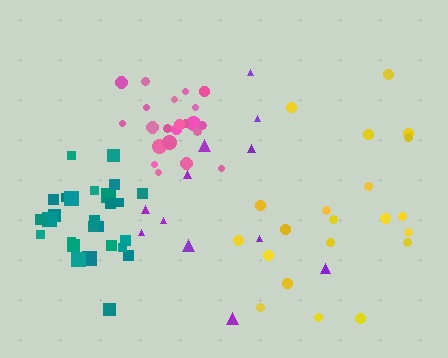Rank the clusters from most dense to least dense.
teal, pink, yellow, purple.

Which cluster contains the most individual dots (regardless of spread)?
Teal (27).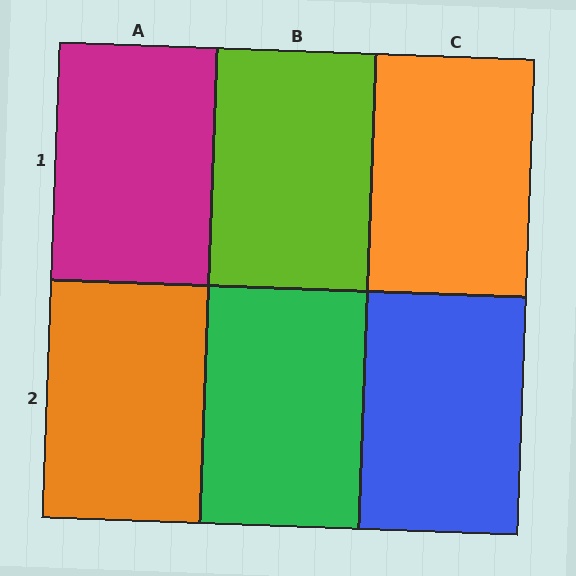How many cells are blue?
1 cell is blue.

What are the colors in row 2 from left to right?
Orange, green, blue.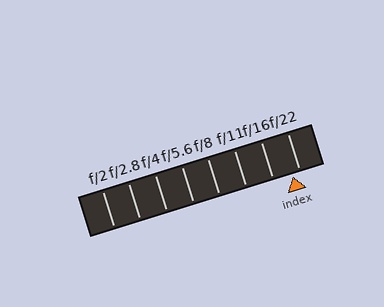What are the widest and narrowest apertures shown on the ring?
The widest aperture shown is f/2 and the narrowest is f/22.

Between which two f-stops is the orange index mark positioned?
The index mark is between f/16 and f/22.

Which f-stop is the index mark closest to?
The index mark is closest to f/22.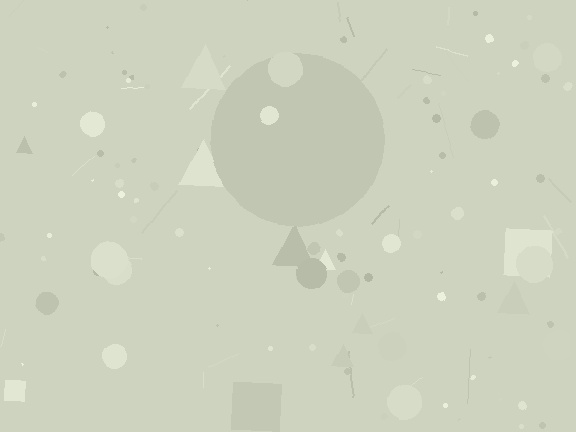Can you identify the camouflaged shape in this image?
The camouflaged shape is a circle.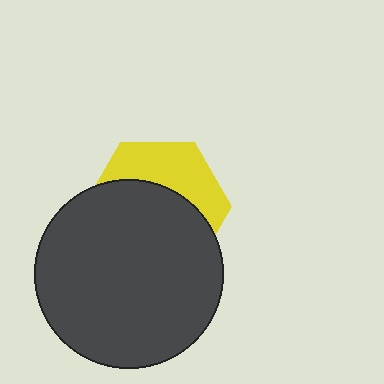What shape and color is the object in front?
The object in front is a dark gray circle.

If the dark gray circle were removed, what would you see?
You would see the complete yellow hexagon.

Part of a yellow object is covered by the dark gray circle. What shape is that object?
It is a hexagon.